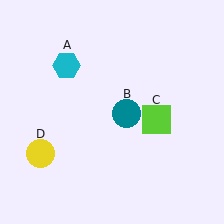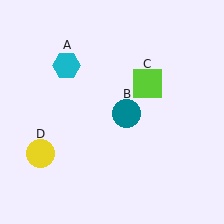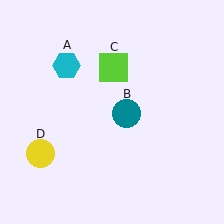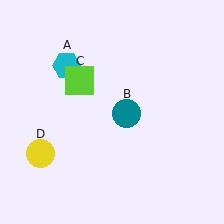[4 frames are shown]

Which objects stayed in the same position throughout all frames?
Cyan hexagon (object A) and teal circle (object B) and yellow circle (object D) remained stationary.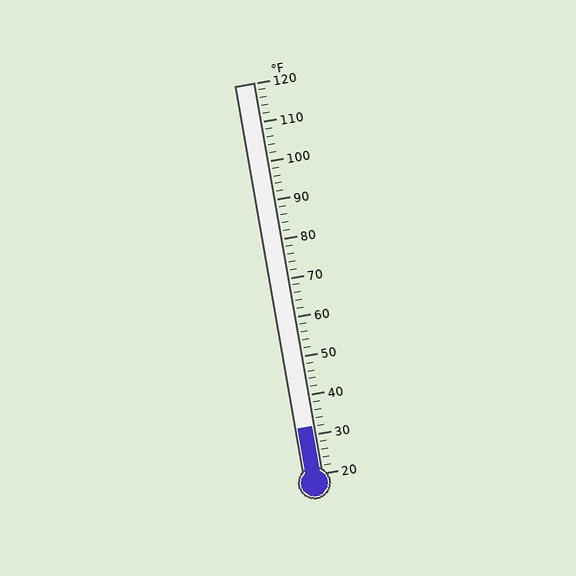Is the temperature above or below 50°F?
The temperature is below 50°F.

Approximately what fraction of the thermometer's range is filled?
The thermometer is filled to approximately 10% of its range.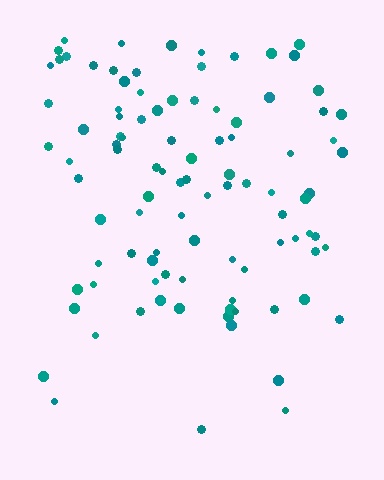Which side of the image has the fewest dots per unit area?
The bottom.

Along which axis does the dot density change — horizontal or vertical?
Vertical.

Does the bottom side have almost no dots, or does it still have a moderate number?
Still a moderate number, just noticeably fewer than the top.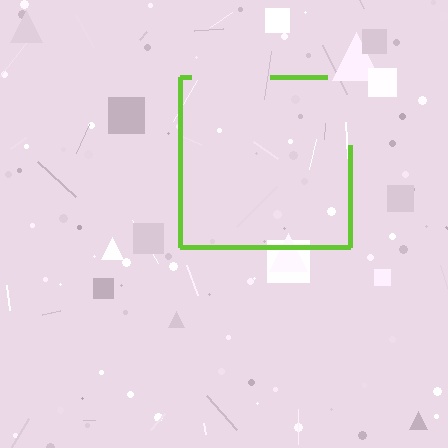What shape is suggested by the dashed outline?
The dashed outline suggests a square.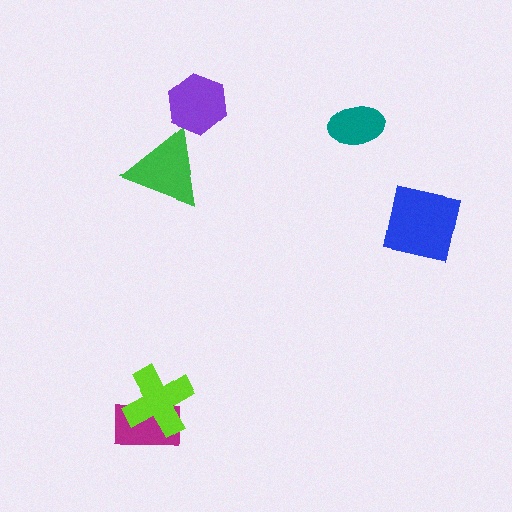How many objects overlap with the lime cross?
1 object overlaps with the lime cross.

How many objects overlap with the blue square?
0 objects overlap with the blue square.